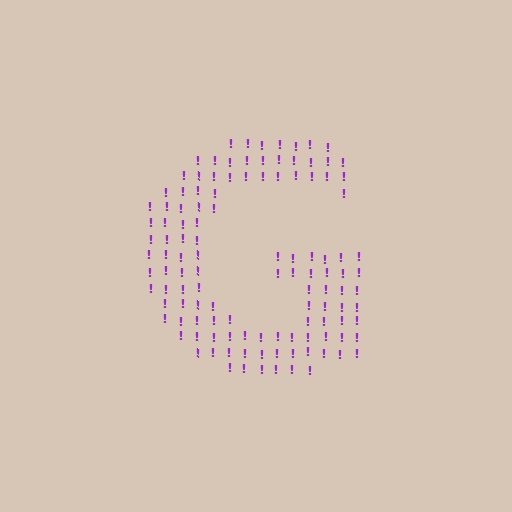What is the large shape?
The large shape is the letter G.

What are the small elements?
The small elements are exclamation marks.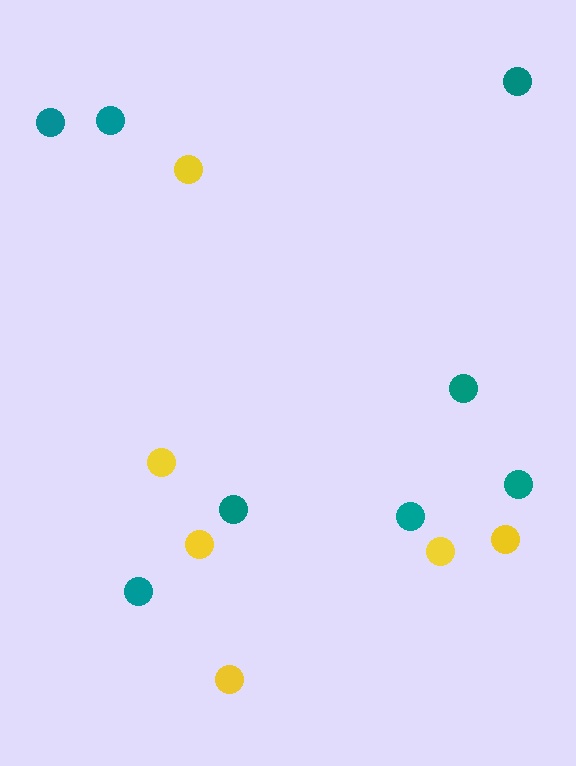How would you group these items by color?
There are 2 groups: one group of yellow circles (6) and one group of teal circles (8).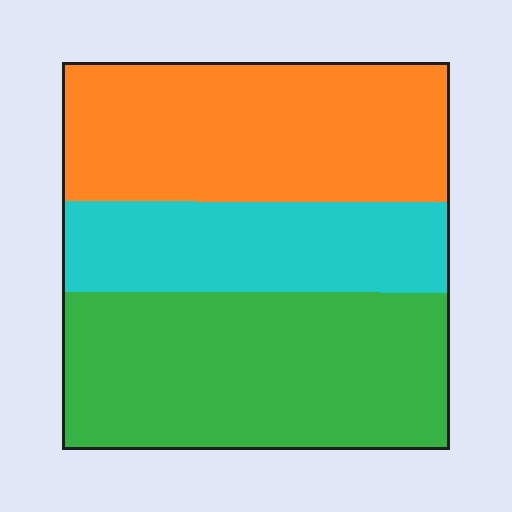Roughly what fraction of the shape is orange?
Orange takes up about three eighths (3/8) of the shape.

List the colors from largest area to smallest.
From largest to smallest: green, orange, cyan.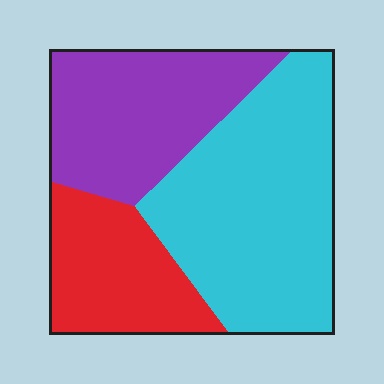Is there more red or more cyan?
Cyan.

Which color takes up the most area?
Cyan, at roughly 45%.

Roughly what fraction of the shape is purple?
Purple covers around 30% of the shape.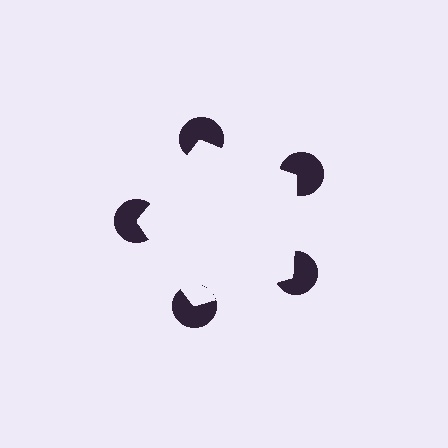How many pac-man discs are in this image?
There are 5 — one at each vertex of the illusory pentagon.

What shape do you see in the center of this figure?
An illusory pentagon — its edges are inferred from the aligned wedge cuts in the pac-man discs, not physically drawn.